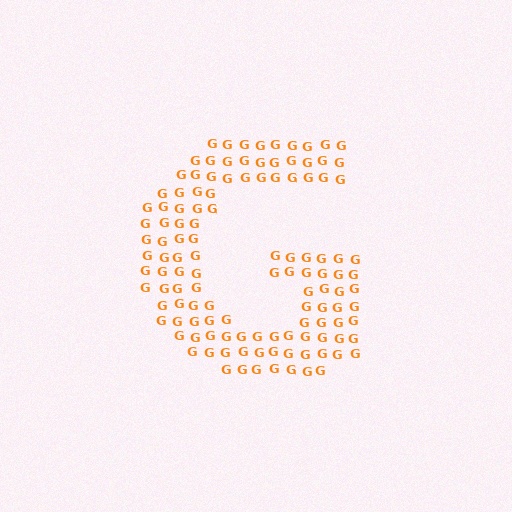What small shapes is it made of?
It is made of small letter G's.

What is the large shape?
The large shape is the letter G.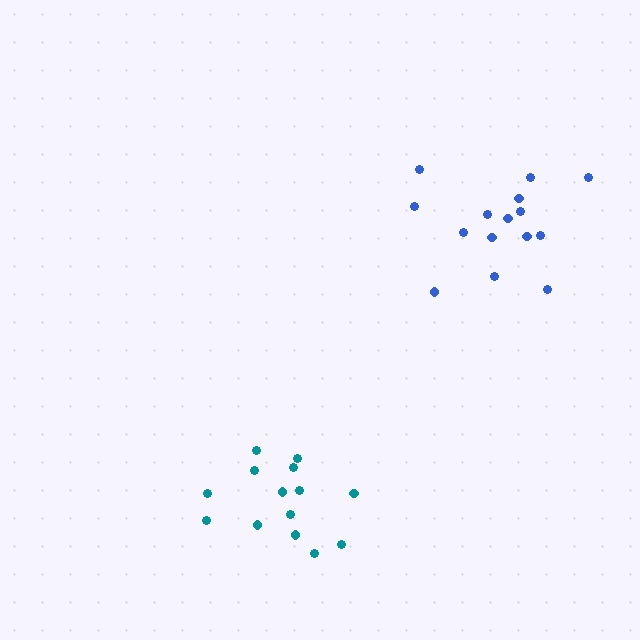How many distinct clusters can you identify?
There are 2 distinct clusters.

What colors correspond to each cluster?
The clusters are colored: blue, teal.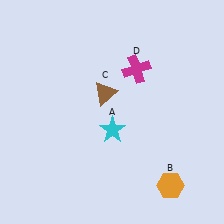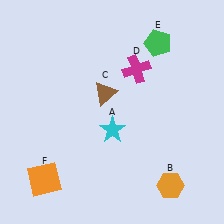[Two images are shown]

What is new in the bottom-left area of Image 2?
An orange square (F) was added in the bottom-left area of Image 2.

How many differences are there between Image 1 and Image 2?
There are 2 differences between the two images.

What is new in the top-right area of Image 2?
A green pentagon (E) was added in the top-right area of Image 2.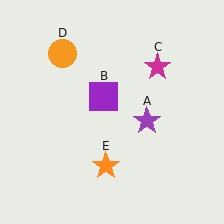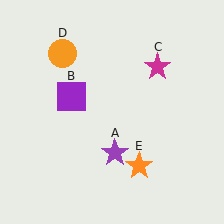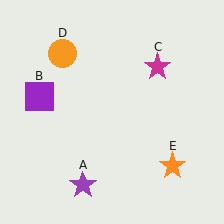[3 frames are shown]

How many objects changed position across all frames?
3 objects changed position: purple star (object A), purple square (object B), orange star (object E).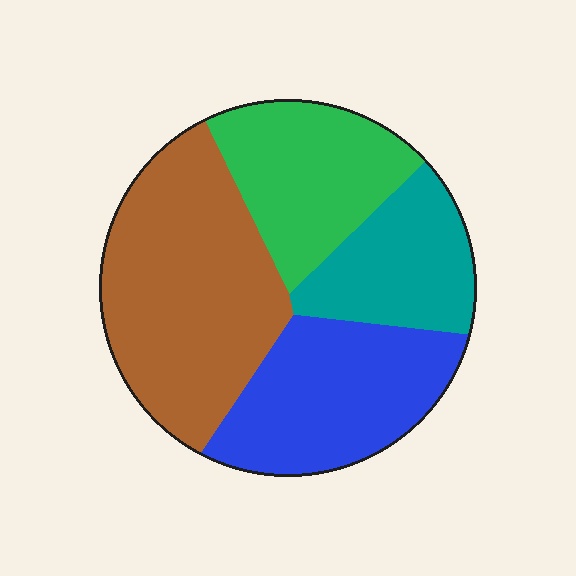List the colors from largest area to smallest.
From largest to smallest: brown, blue, green, teal.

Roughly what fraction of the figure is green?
Green covers about 20% of the figure.